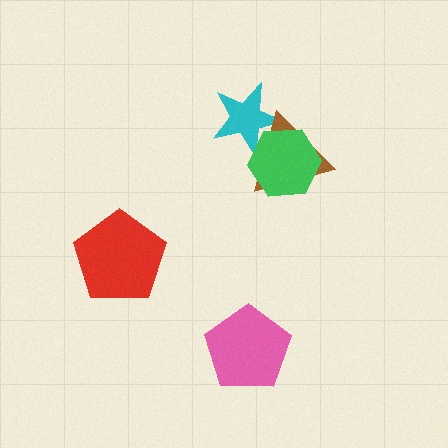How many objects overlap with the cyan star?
2 objects overlap with the cyan star.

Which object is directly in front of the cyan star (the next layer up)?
The brown triangle is directly in front of the cyan star.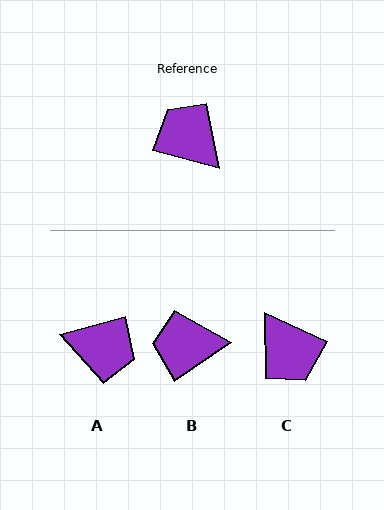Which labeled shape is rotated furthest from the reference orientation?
C, about 170 degrees away.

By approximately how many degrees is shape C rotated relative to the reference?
Approximately 170 degrees counter-clockwise.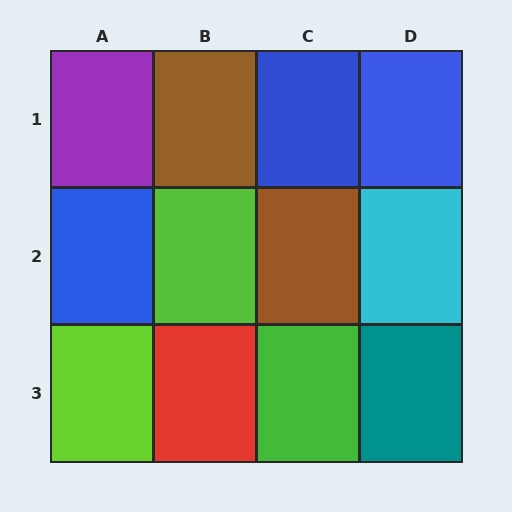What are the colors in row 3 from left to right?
Lime, red, green, teal.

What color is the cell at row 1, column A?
Purple.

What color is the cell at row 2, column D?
Cyan.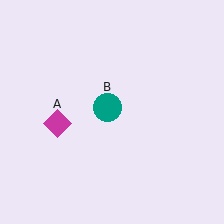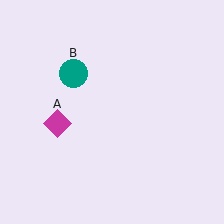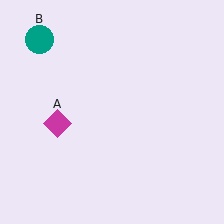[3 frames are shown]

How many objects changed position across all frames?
1 object changed position: teal circle (object B).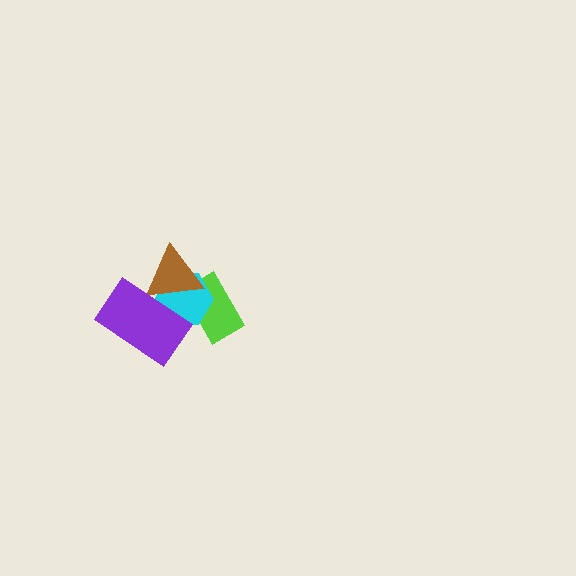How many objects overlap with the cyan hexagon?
3 objects overlap with the cyan hexagon.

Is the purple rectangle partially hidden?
No, no other shape covers it.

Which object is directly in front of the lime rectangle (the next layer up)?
The cyan hexagon is directly in front of the lime rectangle.